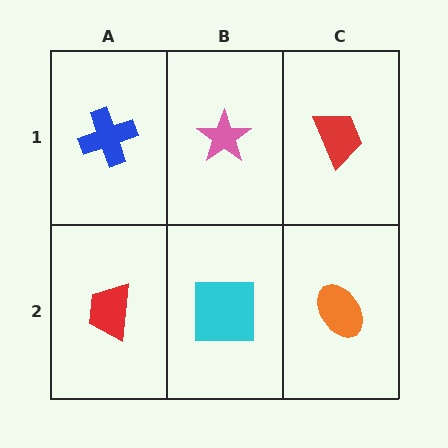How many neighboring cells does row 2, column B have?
3.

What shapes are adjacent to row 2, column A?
A blue cross (row 1, column A), a cyan square (row 2, column B).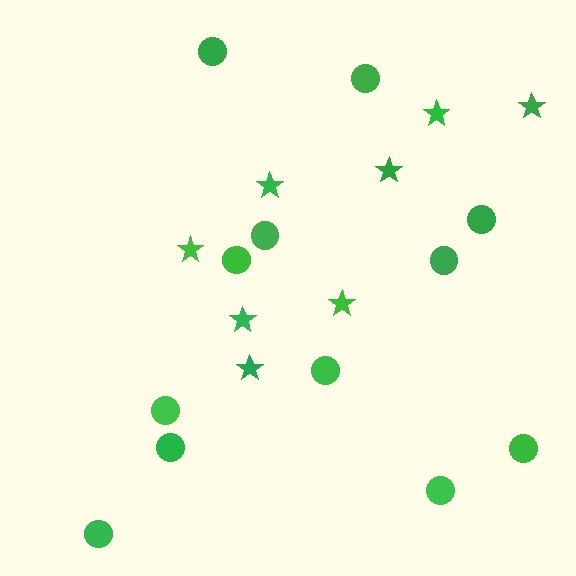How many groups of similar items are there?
There are 2 groups: one group of stars (8) and one group of circles (12).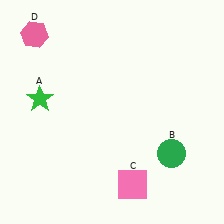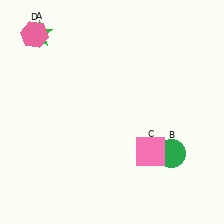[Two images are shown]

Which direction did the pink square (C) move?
The pink square (C) moved up.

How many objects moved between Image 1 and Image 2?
2 objects moved between the two images.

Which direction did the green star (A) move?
The green star (A) moved up.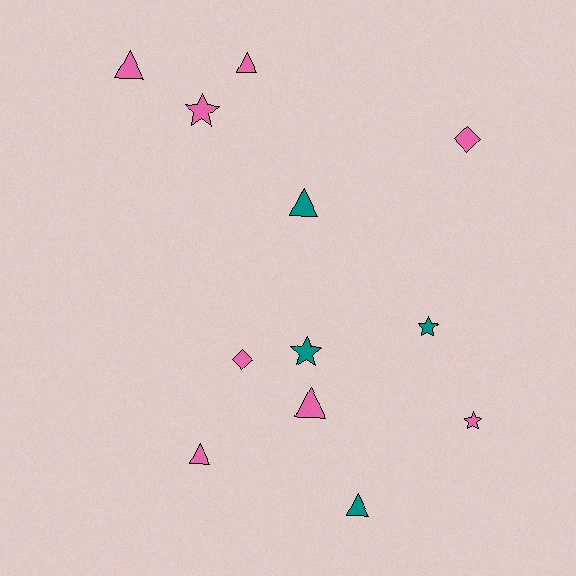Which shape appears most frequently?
Triangle, with 6 objects.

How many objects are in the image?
There are 12 objects.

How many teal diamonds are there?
There are no teal diamonds.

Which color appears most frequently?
Pink, with 8 objects.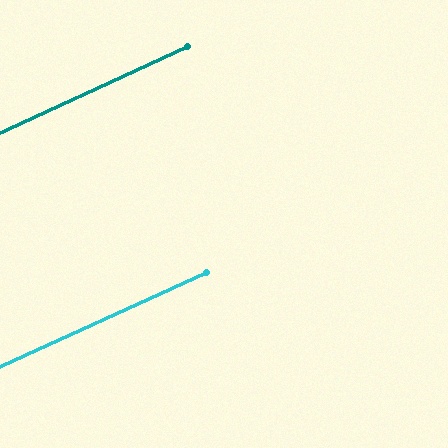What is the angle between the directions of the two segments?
Approximately 0 degrees.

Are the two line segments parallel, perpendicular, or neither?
Parallel — their directions differ by only 0.2°.